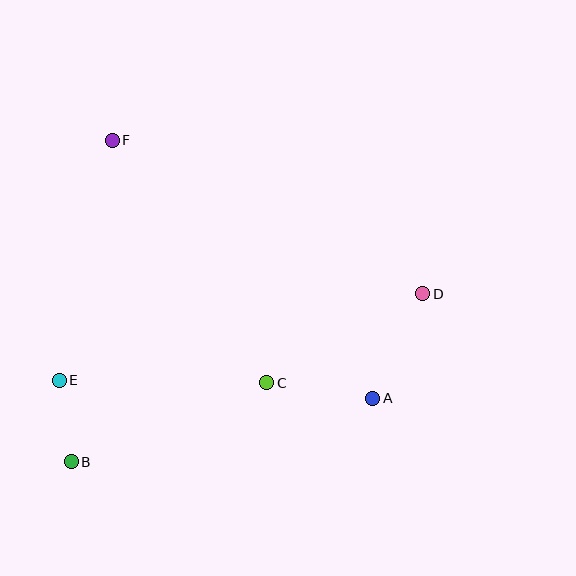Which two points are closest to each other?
Points B and E are closest to each other.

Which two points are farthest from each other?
Points B and D are farthest from each other.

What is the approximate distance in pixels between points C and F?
The distance between C and F is approximately 288 pixels.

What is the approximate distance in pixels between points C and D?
The distance between C and D is approximately 180 pixels.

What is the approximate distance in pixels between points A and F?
The distance between A and F is approximately 367 pixels.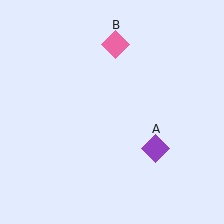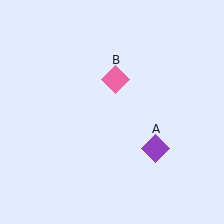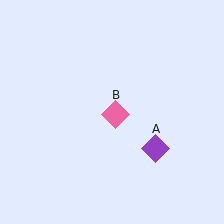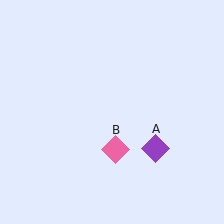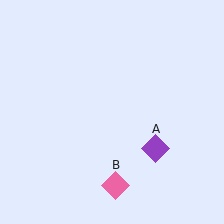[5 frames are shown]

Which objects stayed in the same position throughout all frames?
Purple diamond (object A) remained stationary.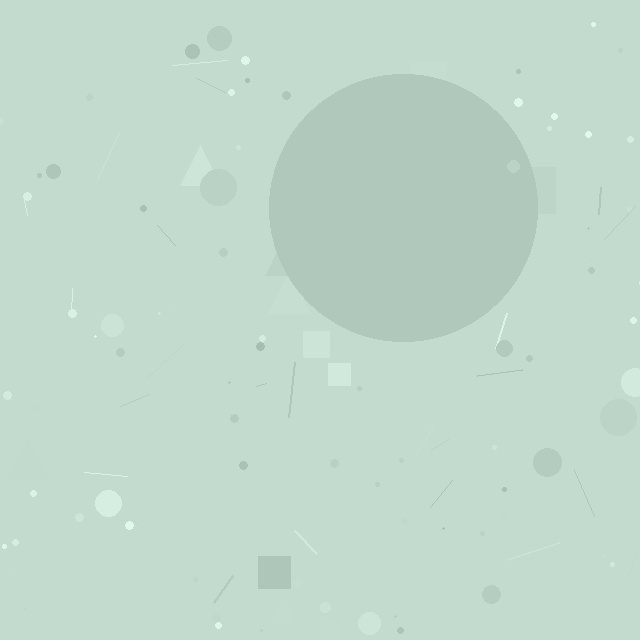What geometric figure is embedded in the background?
A circle is embedded in the background.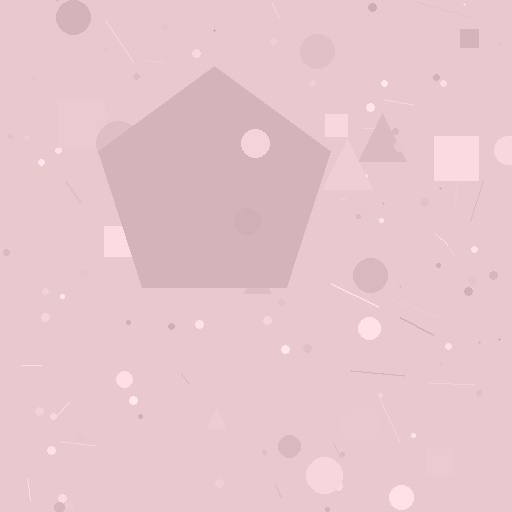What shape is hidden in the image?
A pentagon is hidden in the image.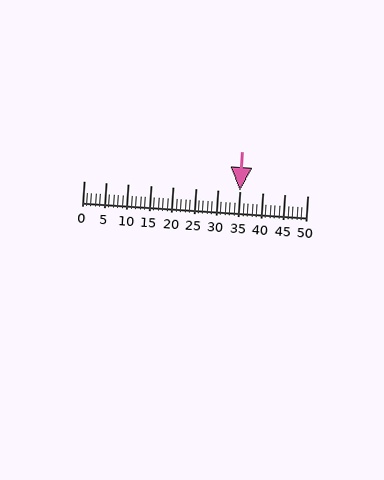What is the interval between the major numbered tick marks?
The major tick marks are spaced 5 units apart.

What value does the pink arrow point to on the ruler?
The pink arrow points to approximately 35.